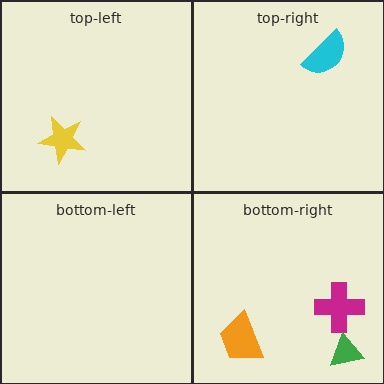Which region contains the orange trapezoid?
The bottom-right region.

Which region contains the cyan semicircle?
The top-right region.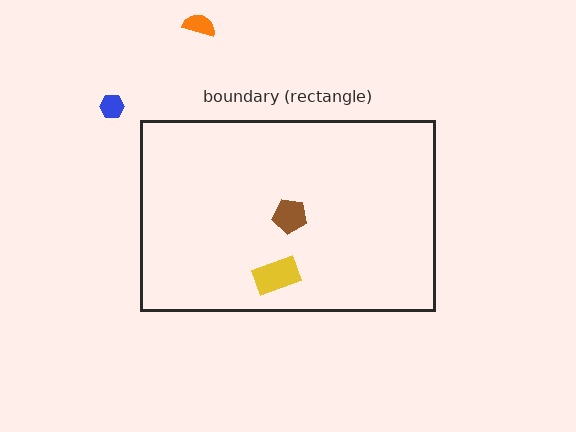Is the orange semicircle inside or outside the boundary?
Outside.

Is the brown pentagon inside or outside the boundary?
Inside.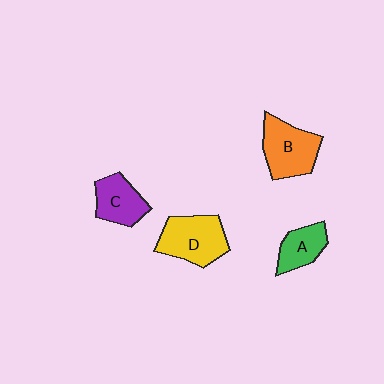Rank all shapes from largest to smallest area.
From largest to smallest: D (yellow), B (orange), C (purple), A (green).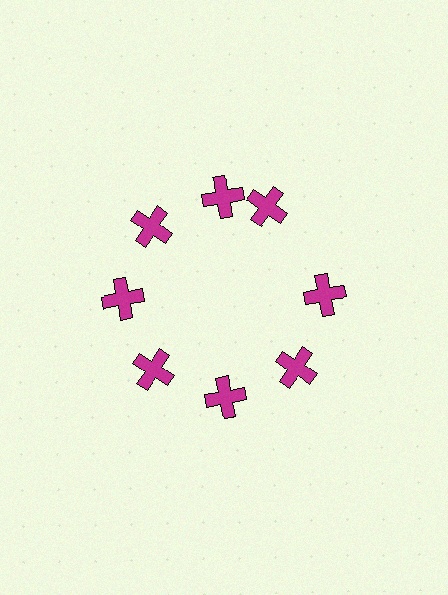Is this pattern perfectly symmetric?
No. The 8 magenta crosses are arranged in a ring, but one element near the 2 o'clock position is rotated out of alignment along the ring, breaking the 8-fold rotational symmetry.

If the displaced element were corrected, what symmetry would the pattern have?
It would have 8-fold rotational symmetry — the pattern would map onto itself every 45 degrees.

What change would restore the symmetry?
The symmetry would be restored by rotating it back into even spacing with its neighbors so that all 8 crosses sit at equal angles and equal distance from the center.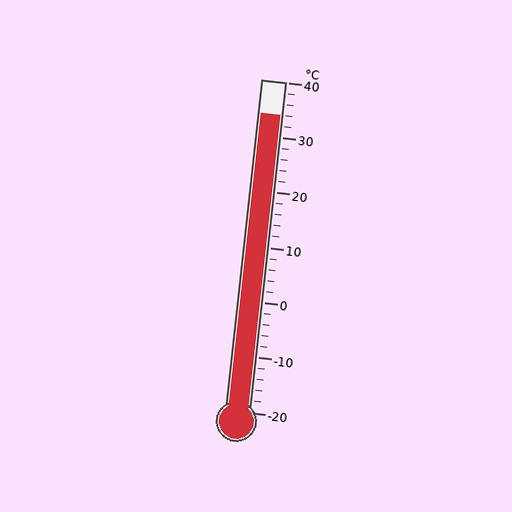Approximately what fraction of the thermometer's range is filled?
The thermometer is filled to approximately 90% of its range.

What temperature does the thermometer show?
The thermometer shows approximately 34°C.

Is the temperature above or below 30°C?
The temperature is above 30°C.